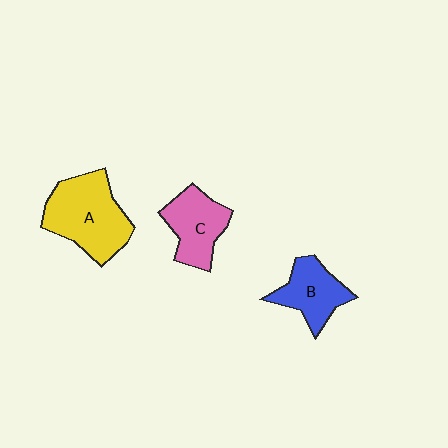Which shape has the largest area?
Shape A (yellow).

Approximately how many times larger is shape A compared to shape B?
Approximately 1.6 times.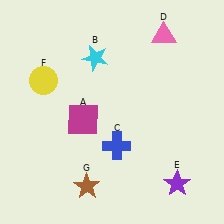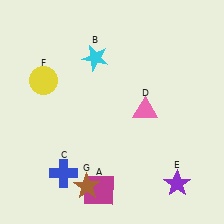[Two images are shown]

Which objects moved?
The objects that moved are: the magenta square (A), the blue cross (C), the pink triangle (D).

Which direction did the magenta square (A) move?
The magenta square (A) moved down.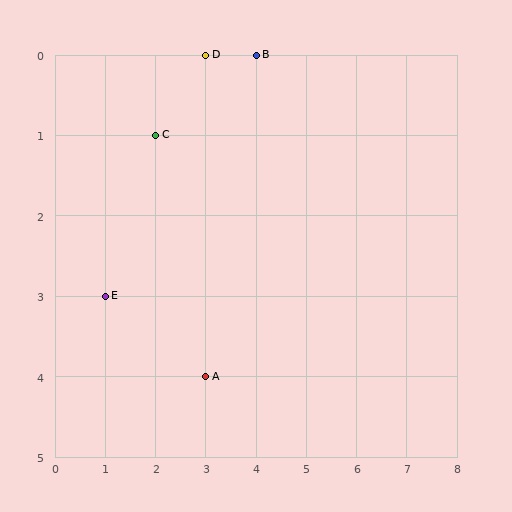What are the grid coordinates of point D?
Point D is at grid coordinates (3, 0).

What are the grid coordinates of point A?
Point A is at grid coordinates (3, 4).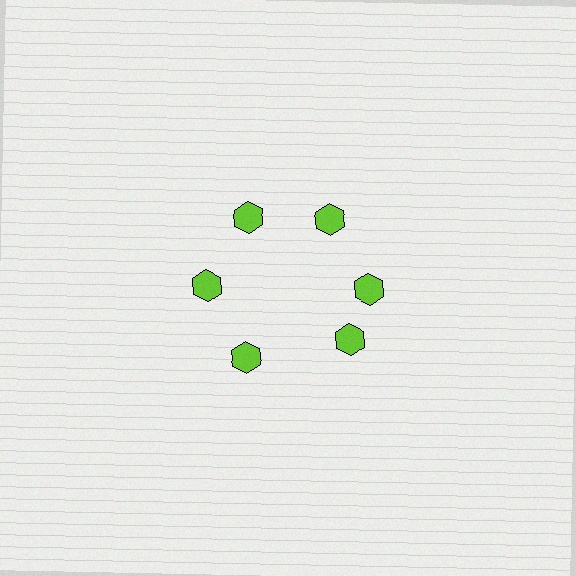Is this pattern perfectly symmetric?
No. The 6 lime hexagons are arranged in a ring, but one element near the 5 o'clock position is rotated out of alignment along the ring, breaking the 6-fold rotational symmetry.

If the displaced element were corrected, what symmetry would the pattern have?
It would have 6-fold rotational symmetry — the pattern would map onto itself every 60 degrees.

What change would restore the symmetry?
The symmetry would be restored by rotating it back into even spacing with its neighbors so that all 6 hexagons sit at equal angles and equal distance from the center.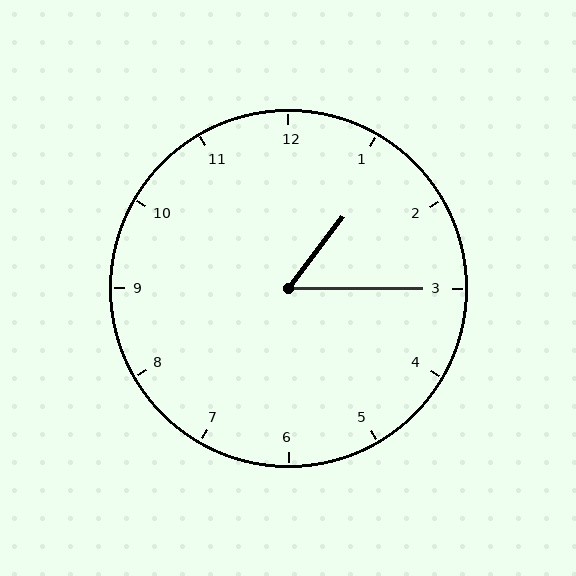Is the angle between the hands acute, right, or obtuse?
It is acute.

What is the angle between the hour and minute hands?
Approximately 52 degrees.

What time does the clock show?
1:15.